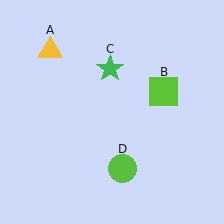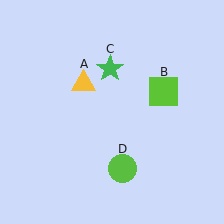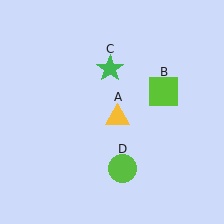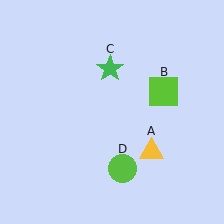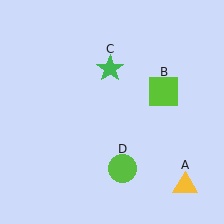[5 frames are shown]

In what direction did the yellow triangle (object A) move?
The yellow triangle (object A) moved down and to the right.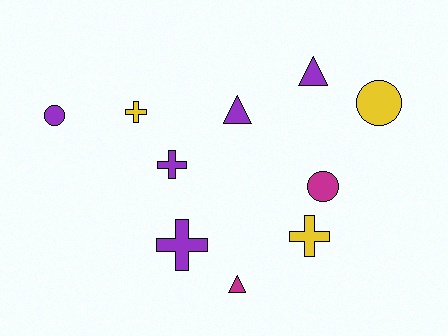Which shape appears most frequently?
Cross, with 4 objects.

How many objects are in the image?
There are 10 objects.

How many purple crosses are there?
There are 2 purple crosses.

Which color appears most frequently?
Purple, with 5 objects.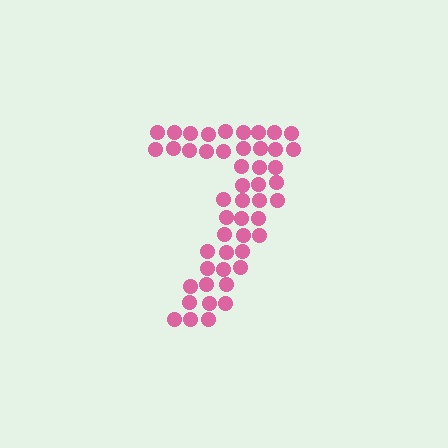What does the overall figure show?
The overall figure shows the digit 7.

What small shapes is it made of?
It is made of small circles.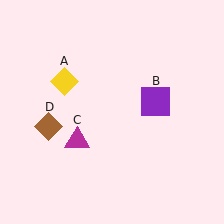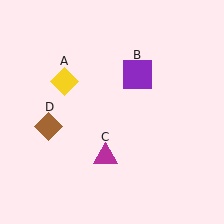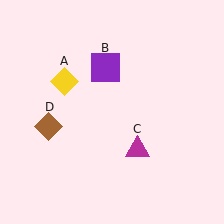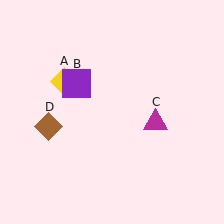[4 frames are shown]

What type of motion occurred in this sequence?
The purple square (object B), magenta triangle (object C) rotated counterclockwise around the center of the scene.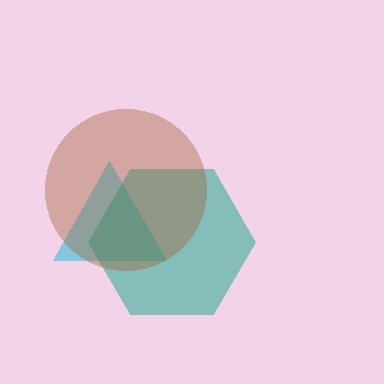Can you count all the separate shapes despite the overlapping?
Yes, there are 3 separate shapes.